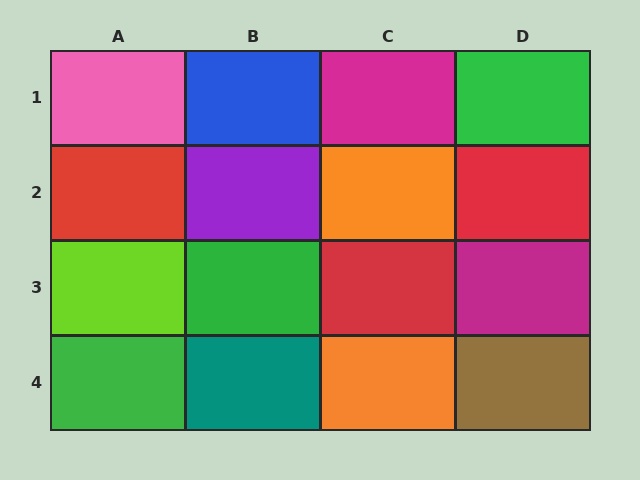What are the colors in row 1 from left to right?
Pink, blue, magenta, green.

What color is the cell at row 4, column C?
Orange.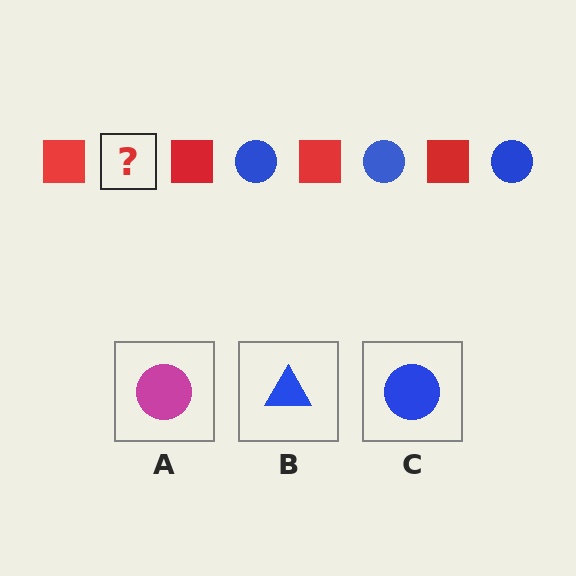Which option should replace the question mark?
Option C.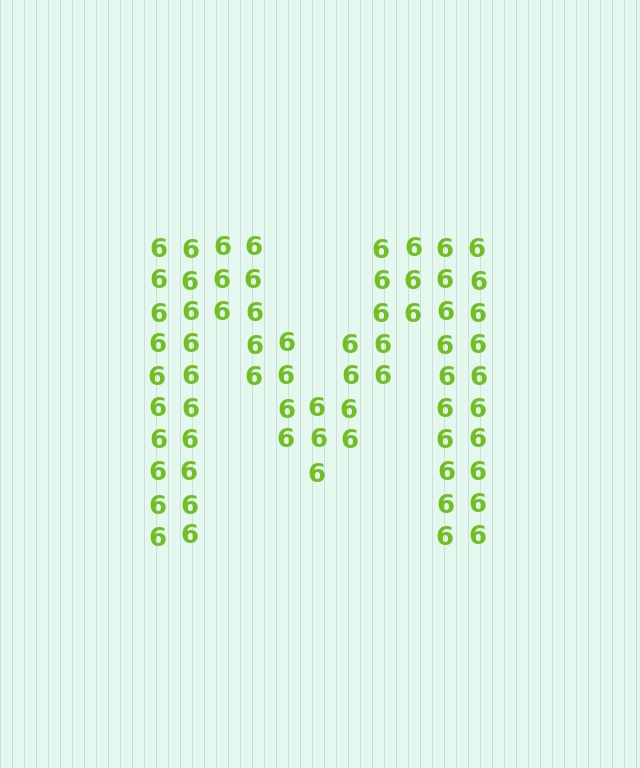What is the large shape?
The large shape is the letter M.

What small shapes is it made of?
It is made of small digit 6's.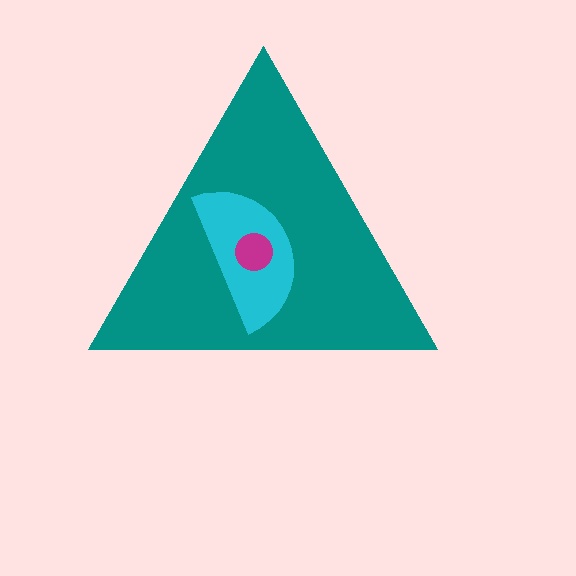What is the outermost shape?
The teal triangle.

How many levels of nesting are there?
3.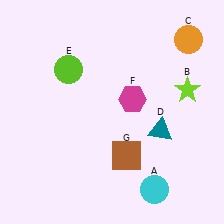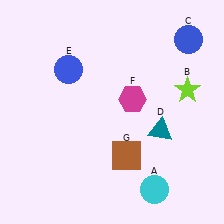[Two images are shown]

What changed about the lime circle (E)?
In Image 1, E is lime. In Image 2, it changed to blue.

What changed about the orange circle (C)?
In Image 1, C is orange. In Image 2, it changed to blue.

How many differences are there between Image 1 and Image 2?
There are 2 differences between the two images.